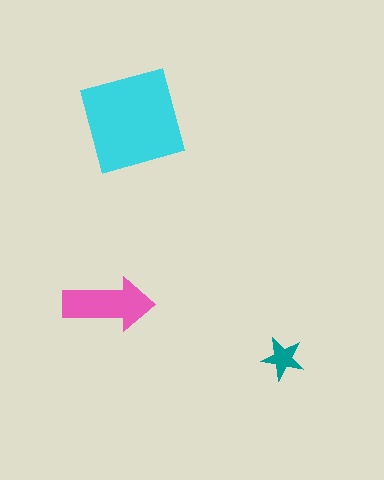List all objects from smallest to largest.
The teal star, the pink arrow, the cyan diamond.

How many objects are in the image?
There are 3 objects in the image.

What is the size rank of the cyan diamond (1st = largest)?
1st.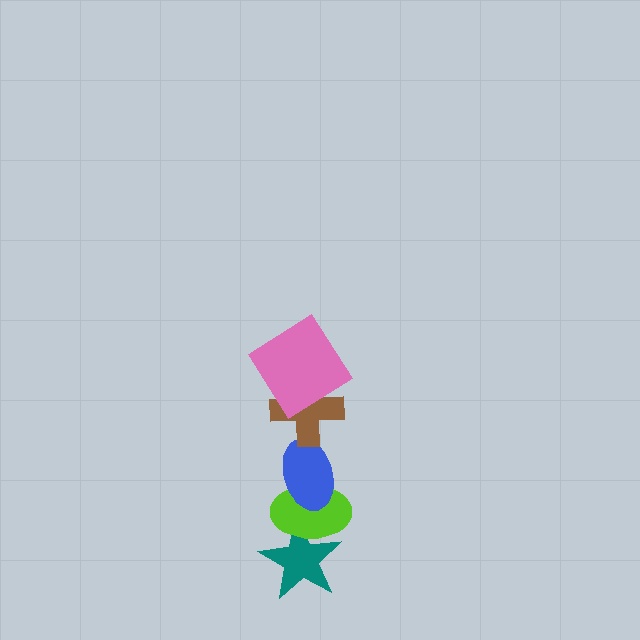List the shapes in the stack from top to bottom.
From top to bottom: the pink diamond, the brown cross, the blue ellipse, the lime ellipse, the teal star.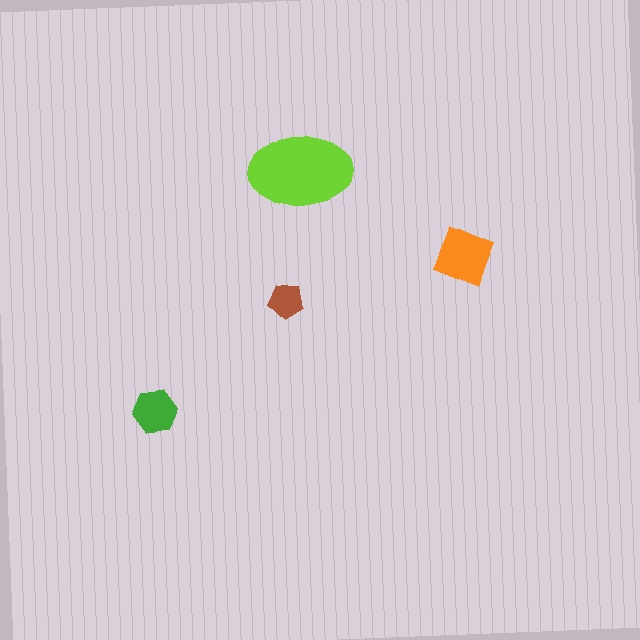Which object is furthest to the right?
The orange diamond is rightmost.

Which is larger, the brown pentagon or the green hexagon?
The green hexagon.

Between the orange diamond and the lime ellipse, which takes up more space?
The lime ellipse.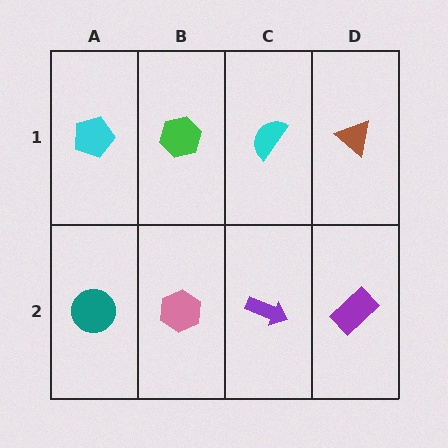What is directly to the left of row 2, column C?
A pink hexagon.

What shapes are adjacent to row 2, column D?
A brown triangle (row 1, column D), a purple arrow (row 2, column C).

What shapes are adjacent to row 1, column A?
A teal circle (row 2, column A), a green hexagon (row 1, column B).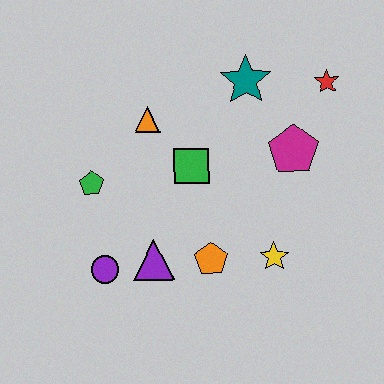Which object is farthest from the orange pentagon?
The red star is farthest from the orange pentagon.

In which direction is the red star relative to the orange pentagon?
The red star is above the orange pentagon.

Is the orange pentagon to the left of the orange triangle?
No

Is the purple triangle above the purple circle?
Yes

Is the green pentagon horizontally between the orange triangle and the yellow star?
No